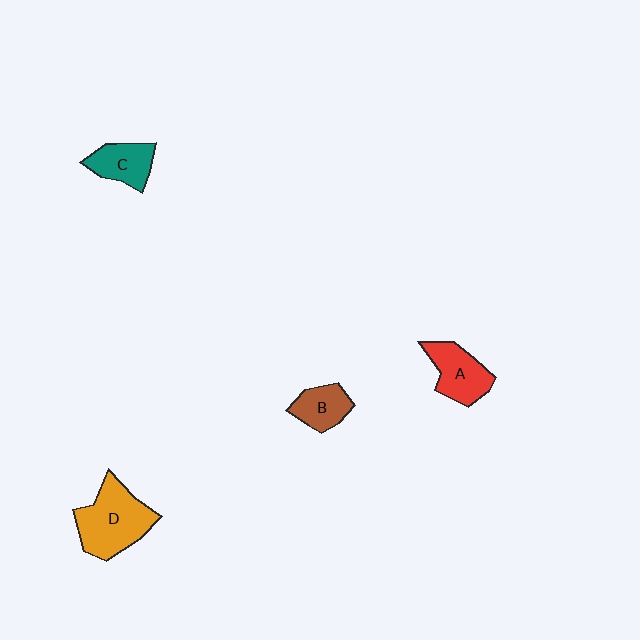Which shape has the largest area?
Shape D (orange).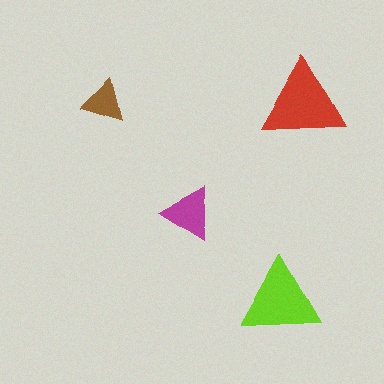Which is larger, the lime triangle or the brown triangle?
The lime one.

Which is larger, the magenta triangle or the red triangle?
The red one.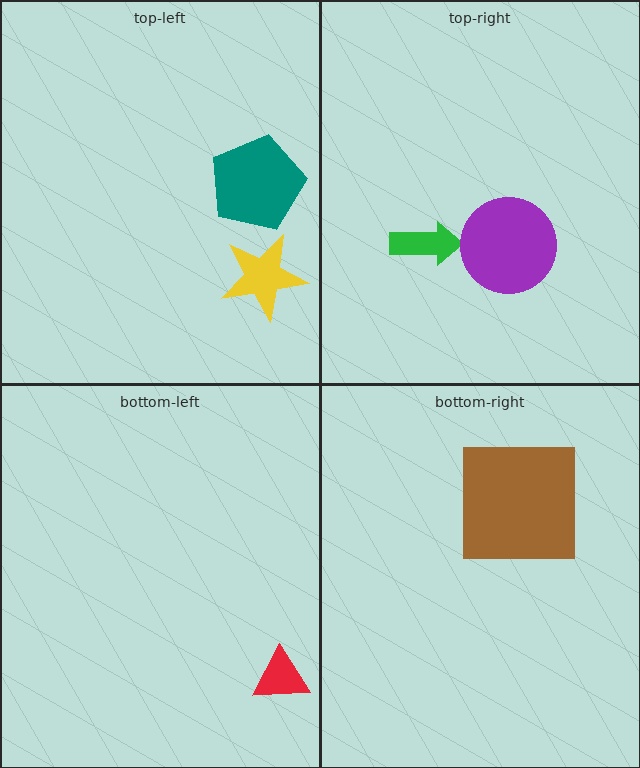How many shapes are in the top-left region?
2.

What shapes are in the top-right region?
The green arrow, the purple circle.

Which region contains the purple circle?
The top-right region.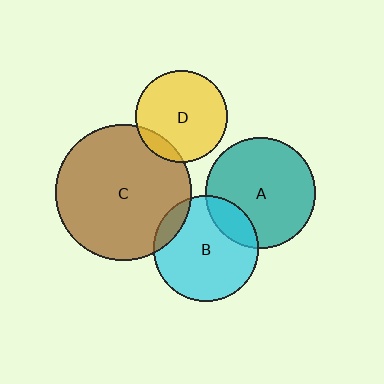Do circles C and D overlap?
Yes.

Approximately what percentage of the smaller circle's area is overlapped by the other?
Approximately 10%.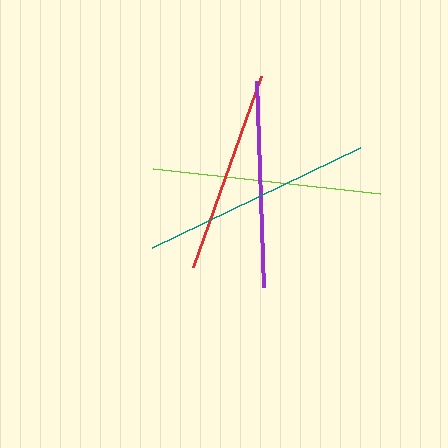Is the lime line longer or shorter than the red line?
The lime line is longer than the red line.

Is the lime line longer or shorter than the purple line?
The lime line is longer than the purple line.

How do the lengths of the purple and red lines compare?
The purple and red lines are approximately the same length.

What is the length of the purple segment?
The purple segment is approximately 206 pixels long.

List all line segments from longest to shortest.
From longest to shortest: teal, lime, purple, red.